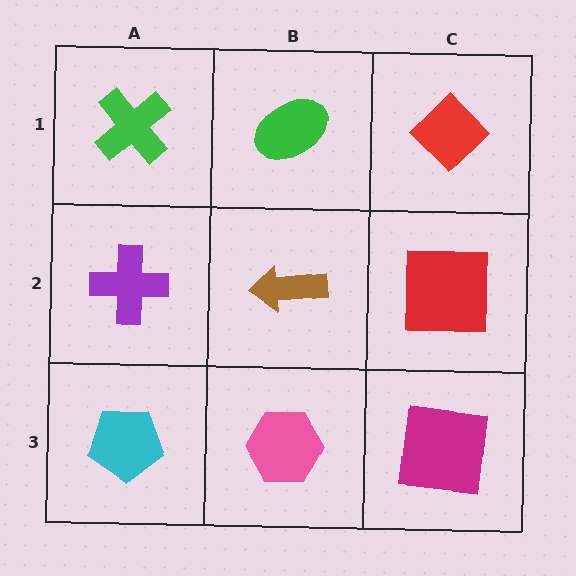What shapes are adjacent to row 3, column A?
A purple cross (row 2, column A), a pink hexagon (row 3, column B).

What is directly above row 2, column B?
A green ellipse.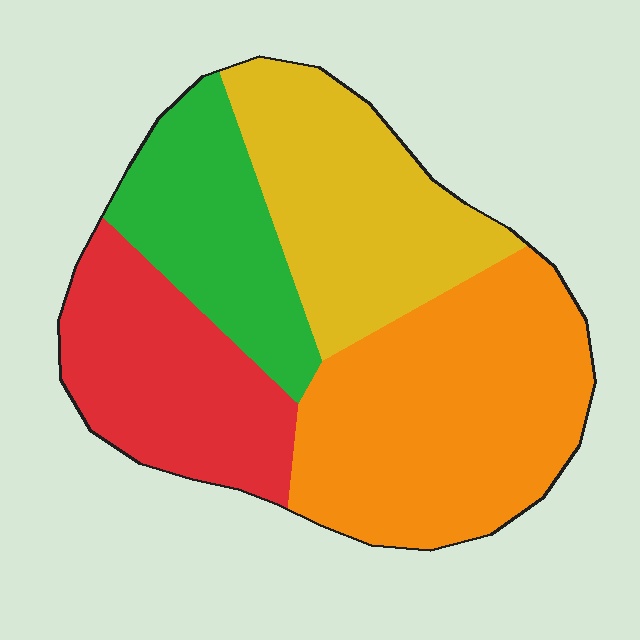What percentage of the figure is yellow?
Yellow takes up about one quarter (1/4) of the figure.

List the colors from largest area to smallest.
From largest to smallest: orange, yellow, red, green.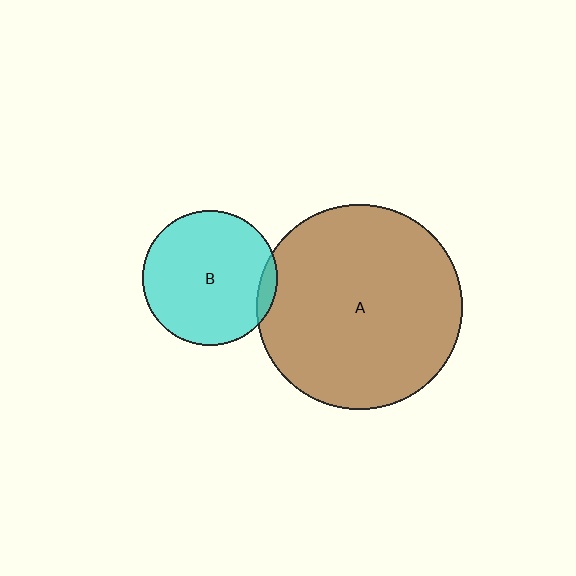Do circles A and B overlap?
Yes.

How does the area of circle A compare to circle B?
Approximately 2.3 times.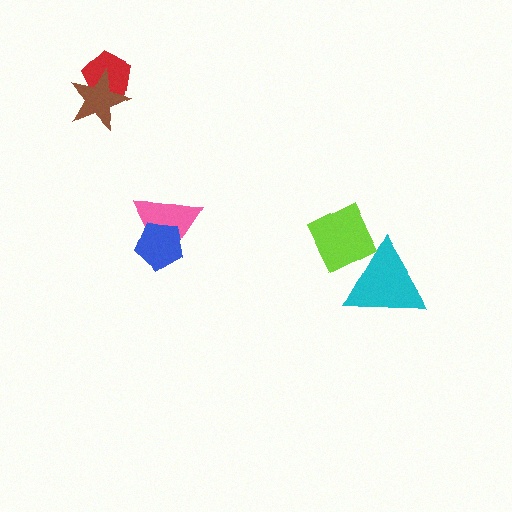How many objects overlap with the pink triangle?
1 object overlaps with the pink triangle.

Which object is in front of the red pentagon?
The brown star is in front of the red pentagon.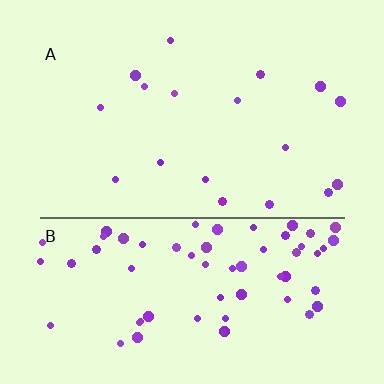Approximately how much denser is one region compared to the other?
Approximately 3.8× — region B over region A.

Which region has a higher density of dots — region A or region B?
B (the bottom).